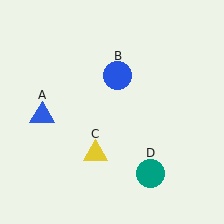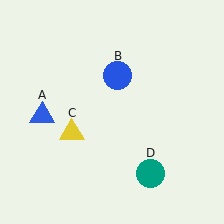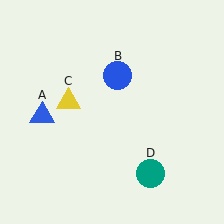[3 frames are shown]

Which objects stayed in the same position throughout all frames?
Blue triangle (object A) and blue circle (object B) and teal circle (object D) remained stationary.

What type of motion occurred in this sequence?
The yellow triangle (object C) rotated clockwise around the center of the scene.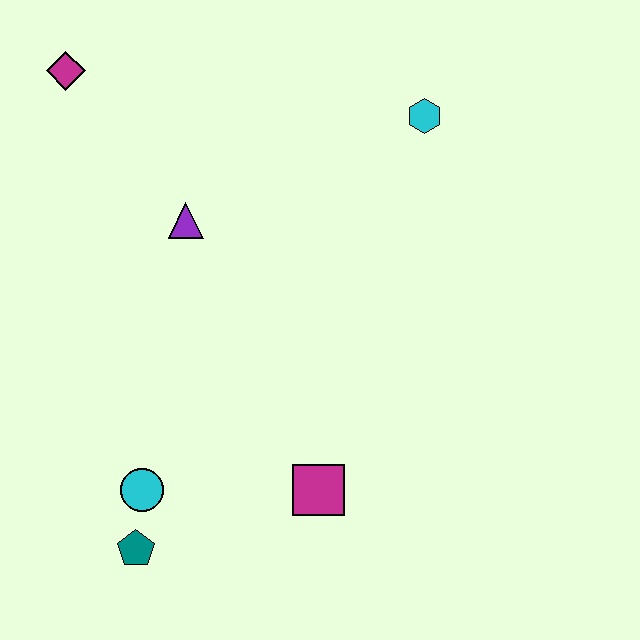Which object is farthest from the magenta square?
The magenta diamond is farthest from the magenta square.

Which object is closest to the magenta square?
The cyan circle is closest to the magenta square.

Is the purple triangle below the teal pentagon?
No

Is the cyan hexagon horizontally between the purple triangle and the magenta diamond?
No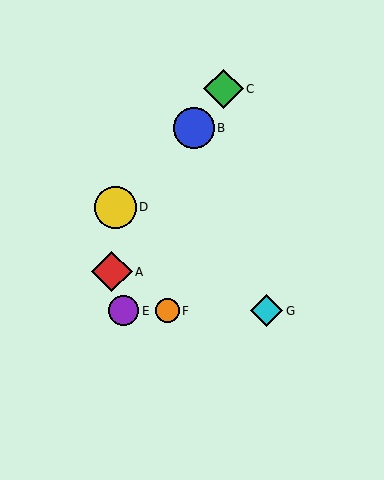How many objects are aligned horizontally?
3 objects (E, F, G) are aligned horizontally.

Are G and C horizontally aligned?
No, G is at y≈311 and C is at y≈89.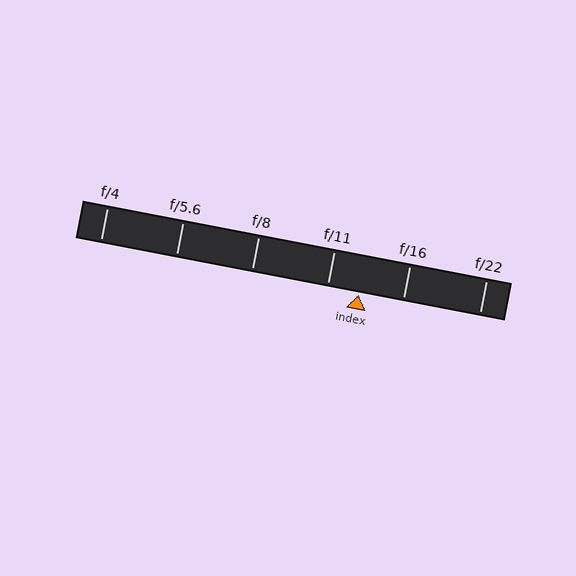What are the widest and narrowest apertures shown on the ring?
The widest aperture shown is f/4 and the narrowest is f/22.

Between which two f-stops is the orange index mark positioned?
The index mark is between f/11 and f/16.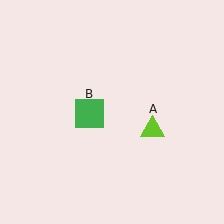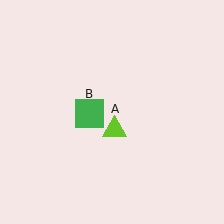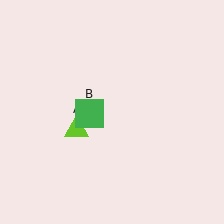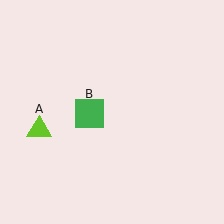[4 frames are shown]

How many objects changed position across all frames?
1 object changed position: lime triangle (object A).